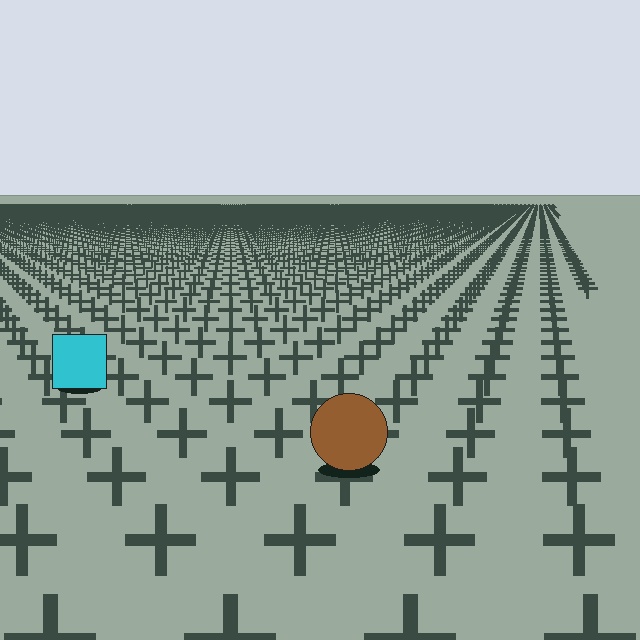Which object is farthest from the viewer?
The cyan square is farthest from the viewer. It appears smaller and the ground texture around it is denser.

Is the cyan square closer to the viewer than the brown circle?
No. The brown circle is closer — you can tell from the texture gradient: the ground texture is coarser near it.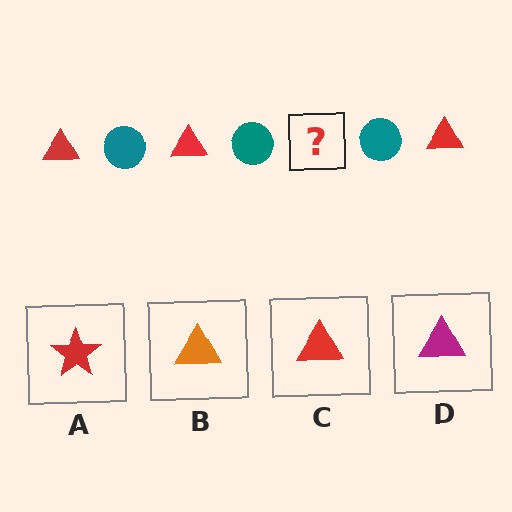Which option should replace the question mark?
Option C.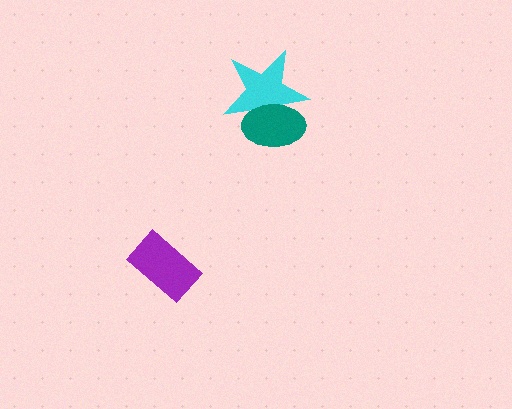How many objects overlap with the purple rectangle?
0 objects overlap with the purple rectangle.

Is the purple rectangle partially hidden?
No, no other shape covers it.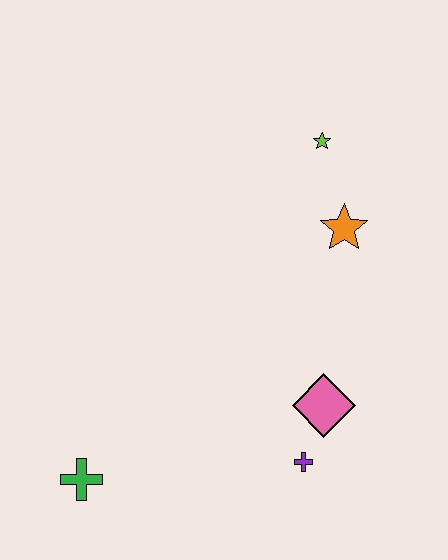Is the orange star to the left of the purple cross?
No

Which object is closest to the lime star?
The orange star is closest to the lime star.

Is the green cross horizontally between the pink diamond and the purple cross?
No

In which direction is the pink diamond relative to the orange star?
The pink diamond is below the orange star.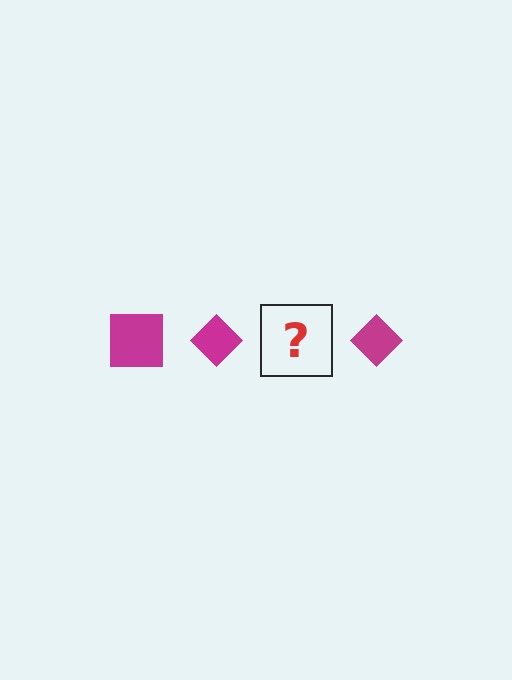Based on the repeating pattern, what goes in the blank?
The blank should be a magenta square.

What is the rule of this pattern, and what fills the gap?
The rule is that the pattern cycles through square, diamond shapes in magenta. The gap should be filled with a magenta square.